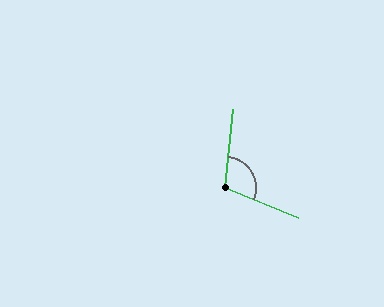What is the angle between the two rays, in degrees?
Approximately 106 degrees.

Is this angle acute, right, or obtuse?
It is obtuse.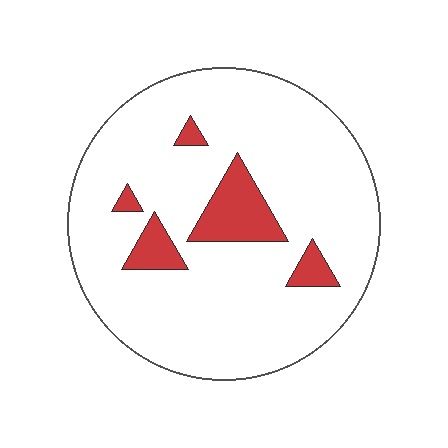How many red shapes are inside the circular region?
5.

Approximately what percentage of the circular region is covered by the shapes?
Approximately 10%.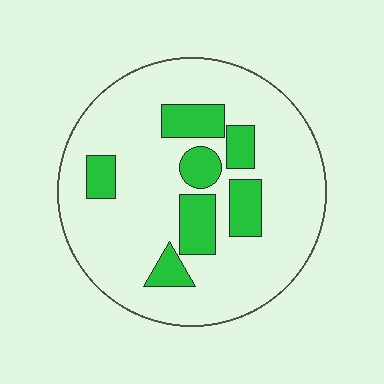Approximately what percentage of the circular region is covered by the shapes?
Approximately 20%.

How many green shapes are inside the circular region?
7.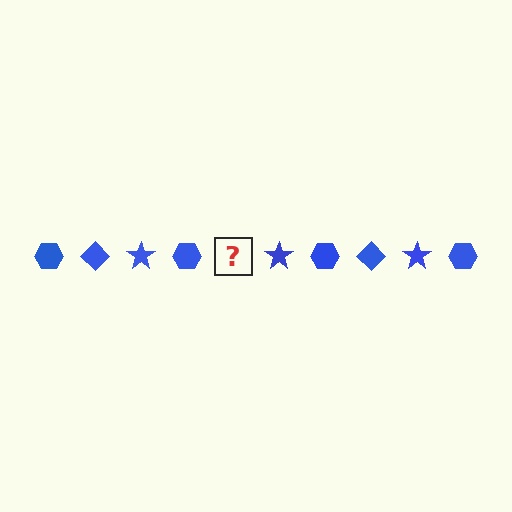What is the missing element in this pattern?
The missing element is a blue diamond.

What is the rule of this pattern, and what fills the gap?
The rule is that the pattern cycles through hexagon, diamond, star shapes in blue. The gap should be filled with a blue diamond.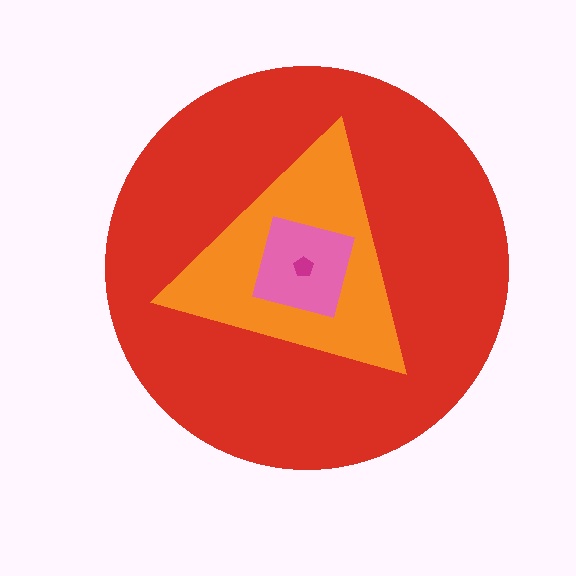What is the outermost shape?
The red circle.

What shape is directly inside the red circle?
The orange triangle.